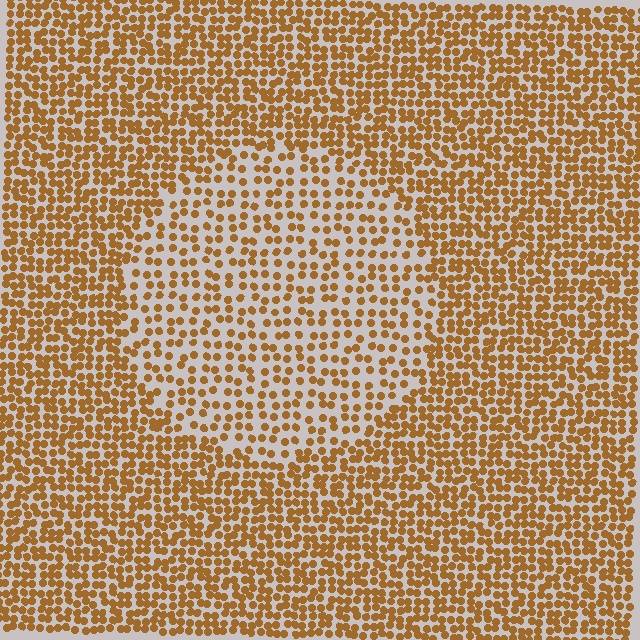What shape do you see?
I see a circle.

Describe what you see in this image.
The image contains small brown elements arranged at two different densities. A circle-shaped region is visible where the elements are less densely packed than the surrounding area.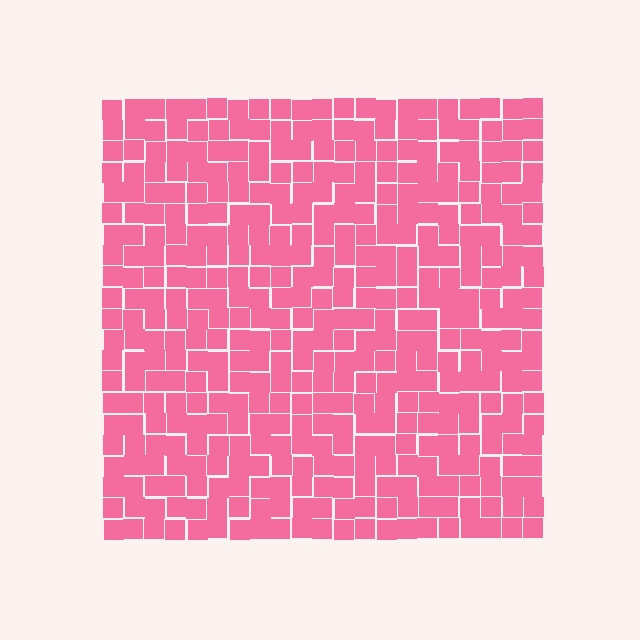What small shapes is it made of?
It is made of small squares.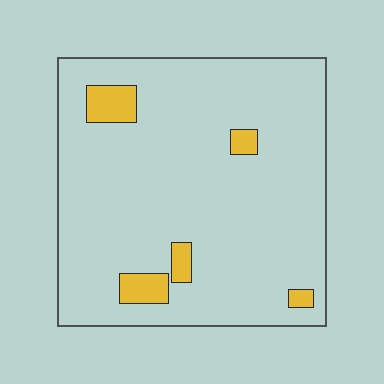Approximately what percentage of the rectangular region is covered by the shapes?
Approximately 10%.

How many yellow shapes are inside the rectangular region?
5.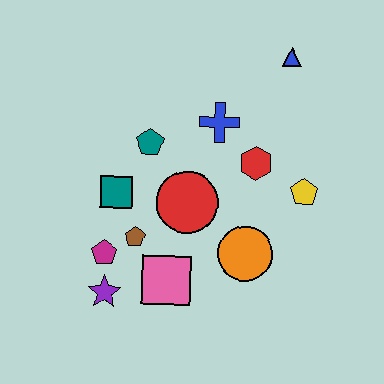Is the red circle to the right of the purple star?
Yes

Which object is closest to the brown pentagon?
The magenta pentagon is closest to the brown pentagon.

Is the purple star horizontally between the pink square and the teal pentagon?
No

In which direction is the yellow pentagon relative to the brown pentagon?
The yellow pentagon is to the right of the brown pentagon.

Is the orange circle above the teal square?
No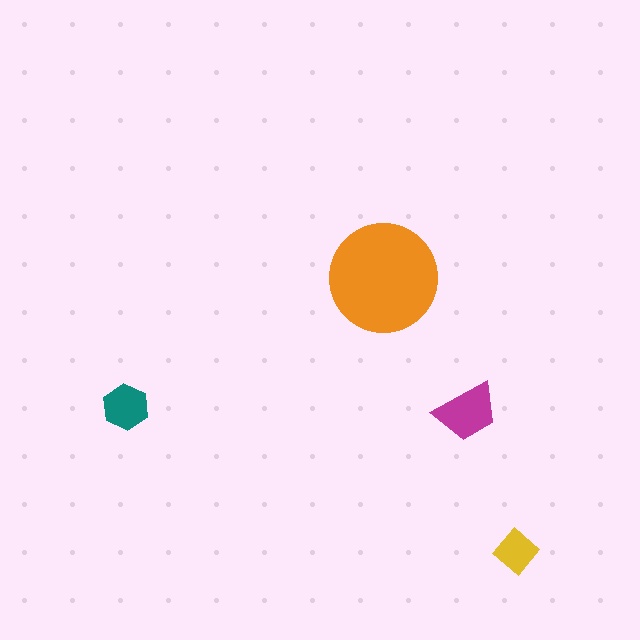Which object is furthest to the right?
The yellow diamond is rightmost.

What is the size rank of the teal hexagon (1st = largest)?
3rd.